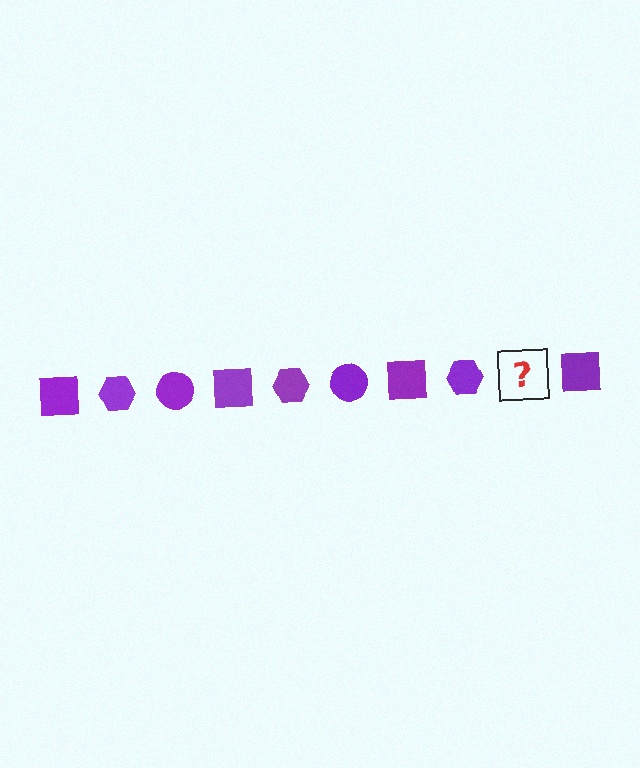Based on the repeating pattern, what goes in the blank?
The blank should be a purple circle.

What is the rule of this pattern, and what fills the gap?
The rule is that the pattern cycles through square, hexagon, circle shapes in purple. The gap should be filled with a purple circle.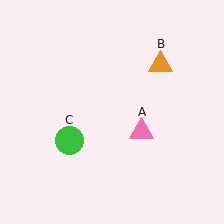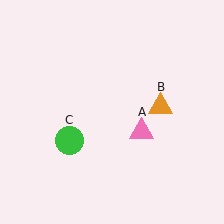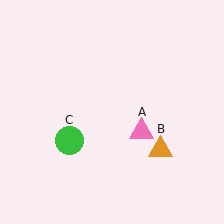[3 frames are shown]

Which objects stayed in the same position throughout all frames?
Pink triangle (object A) and green circle (object C) remained stationary.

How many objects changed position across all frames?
1 object changed position: orange triangle (object B).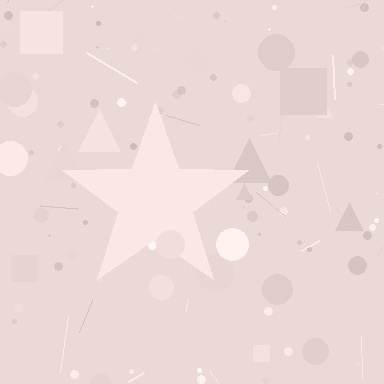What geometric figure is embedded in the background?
A star is embedded in the background.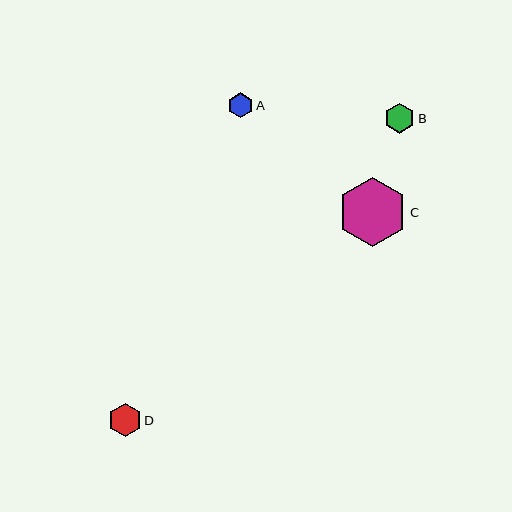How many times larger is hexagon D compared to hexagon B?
Hexagon D is approximately 1.1 times the size of hexagon B.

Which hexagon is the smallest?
Hexagon A is the smallest with a size of approximately 25 pixels.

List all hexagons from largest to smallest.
From largest to smallest: C, D, B, A.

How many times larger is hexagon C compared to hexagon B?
Hexagon C is approximately 2.4 times the size of hexagon B.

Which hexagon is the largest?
Hexagon C is the largest with a size of approximately 70 pixels.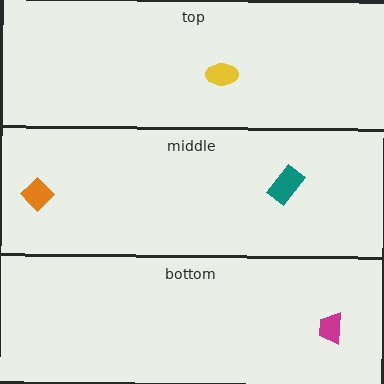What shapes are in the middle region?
The teal rectangle, the orange diamond.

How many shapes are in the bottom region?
1.